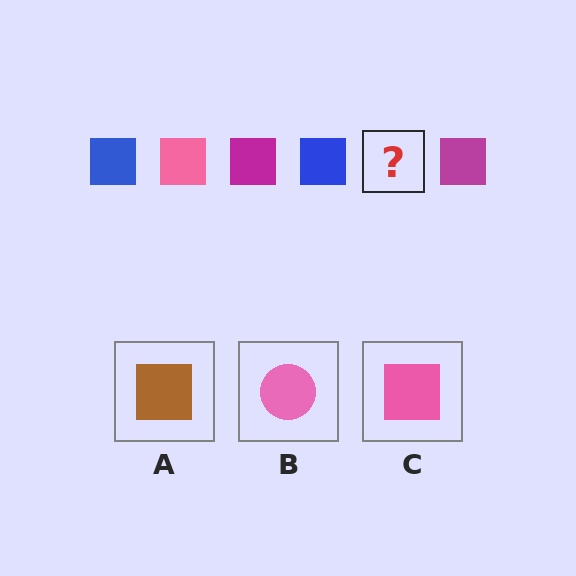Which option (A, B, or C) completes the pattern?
C.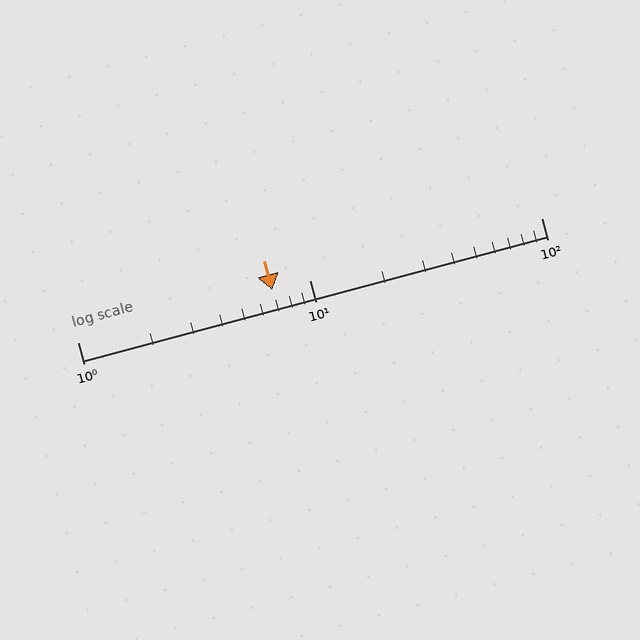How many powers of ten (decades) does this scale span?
The scale spans 2 decades, from 1 to 100.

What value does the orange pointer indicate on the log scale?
The pointer indicates approximately 6.9.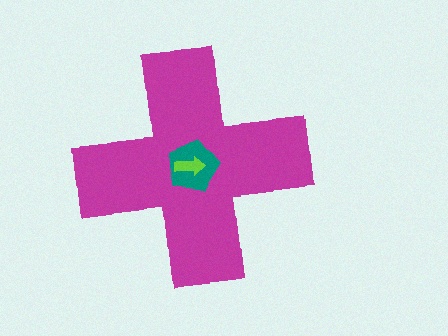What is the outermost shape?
The magenta cross.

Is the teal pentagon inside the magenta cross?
Yes.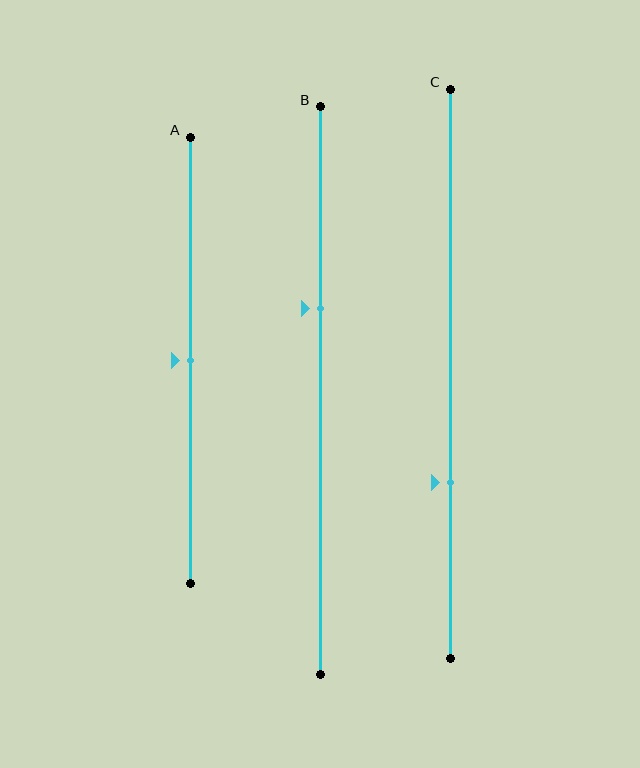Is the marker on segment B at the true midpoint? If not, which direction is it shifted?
No, the marker on segment B is shifted upward by about 15% of the segment length.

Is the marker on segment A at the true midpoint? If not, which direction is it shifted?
Yes, the marker on segment A is at the true midpoint.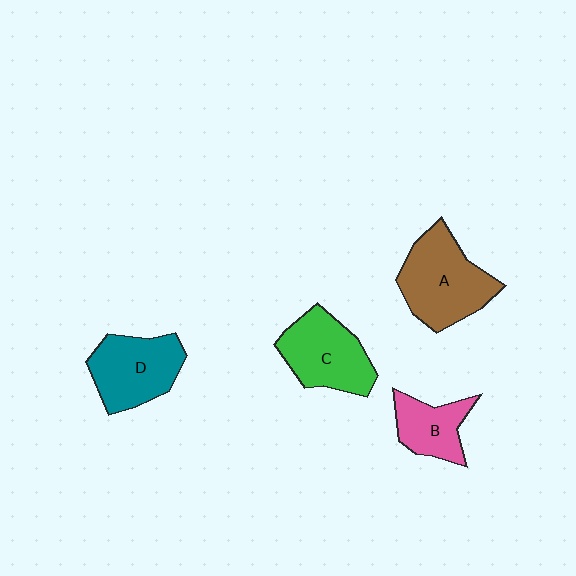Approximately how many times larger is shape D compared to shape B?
Approximately 1.5 times.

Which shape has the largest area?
Shape A (brown).